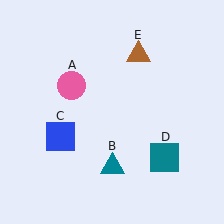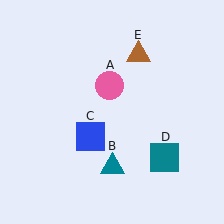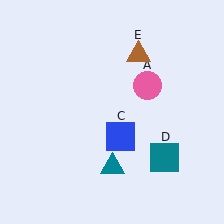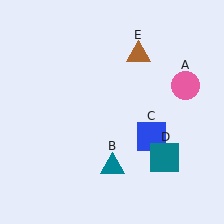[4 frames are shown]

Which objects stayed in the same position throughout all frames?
Teal triangle (object B) and teal square (object D) and brown triangle (object E) remained stationary.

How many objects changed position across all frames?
2 objects changed position: pink circle (object A), blue square (object C).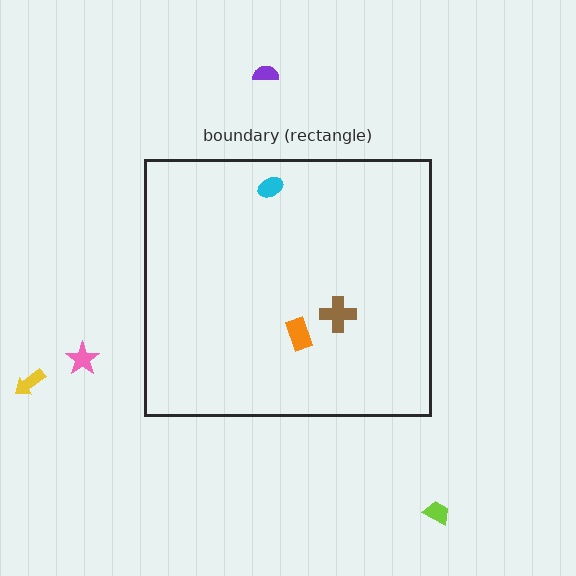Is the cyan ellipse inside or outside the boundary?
Inside.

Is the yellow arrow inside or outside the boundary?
Outside.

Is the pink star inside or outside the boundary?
Outside.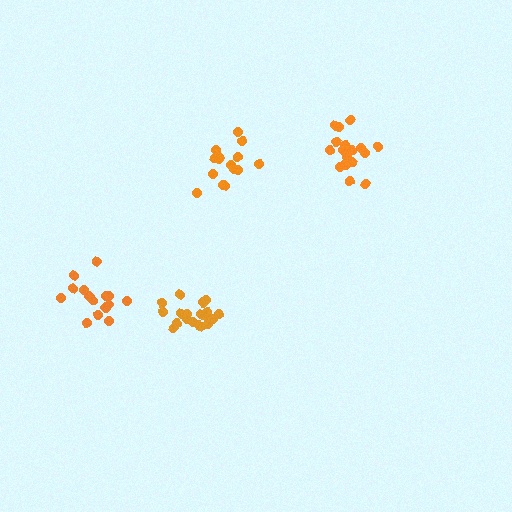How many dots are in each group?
Group 1: 20 dots, Group 2: 18 dots, Group 3: 16 dots, Group 4: 15 dots (69 total).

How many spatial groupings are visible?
There are 4 spatial groupings.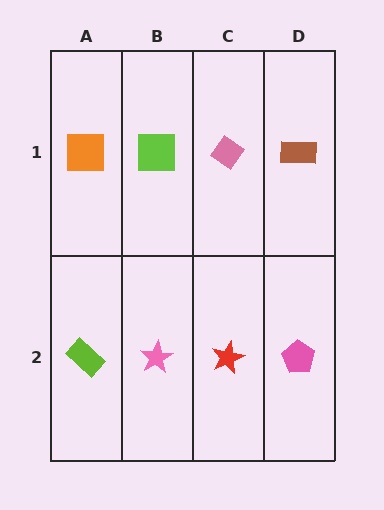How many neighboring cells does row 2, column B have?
3.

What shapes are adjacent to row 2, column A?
An orange square (row 1, column A), a pink star (row 2, column B).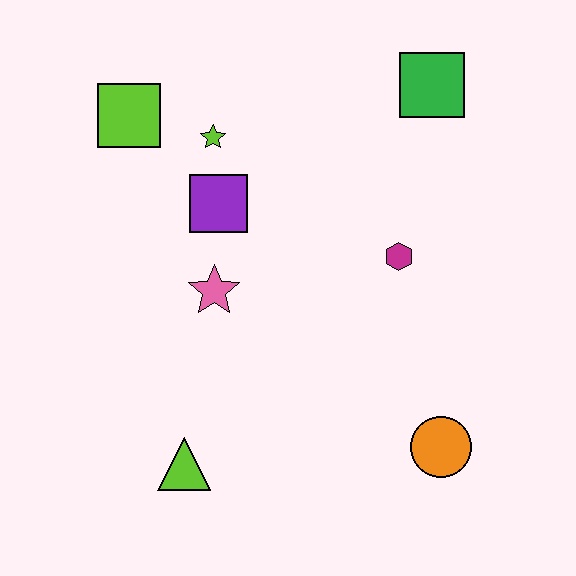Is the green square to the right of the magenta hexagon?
Yes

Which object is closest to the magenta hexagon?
The green square is closest to the magenta hexagon.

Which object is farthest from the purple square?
The orange circle is farthest from the purple square.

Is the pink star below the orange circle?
No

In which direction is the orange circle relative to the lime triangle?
The orange circle is to the right of the lime triangle.